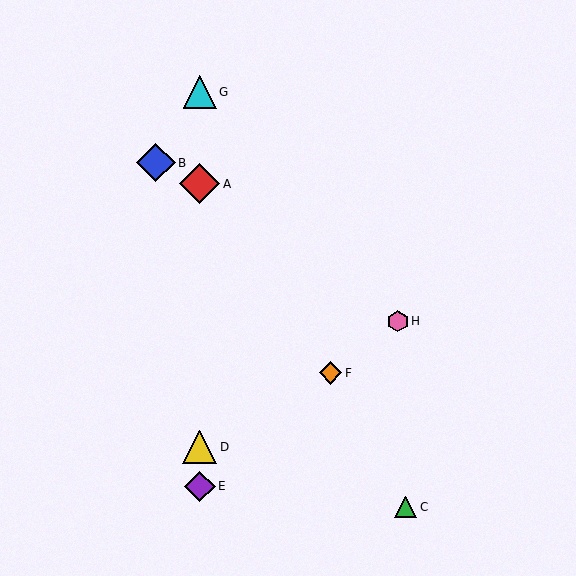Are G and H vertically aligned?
No, G is at x≈200 and H is at x≈398.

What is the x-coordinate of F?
Object F is at x≈330.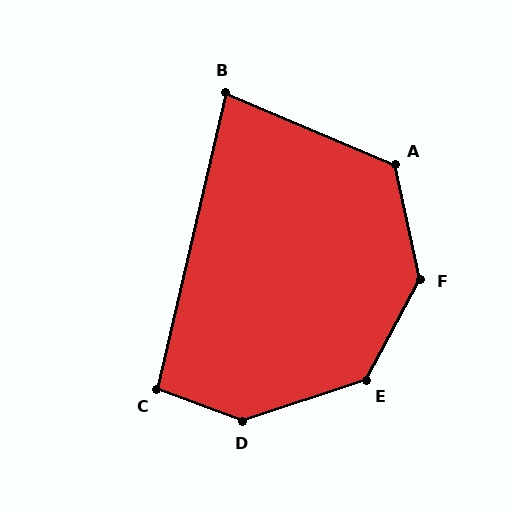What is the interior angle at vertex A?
Approximately 126 degrees (obtuse).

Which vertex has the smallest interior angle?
B, at approximately 80 degrees.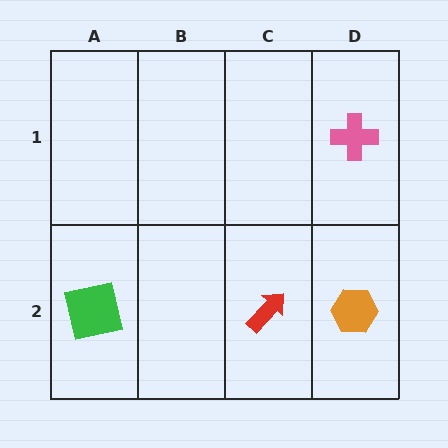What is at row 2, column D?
An orange hexagon.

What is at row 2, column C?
A red arrow.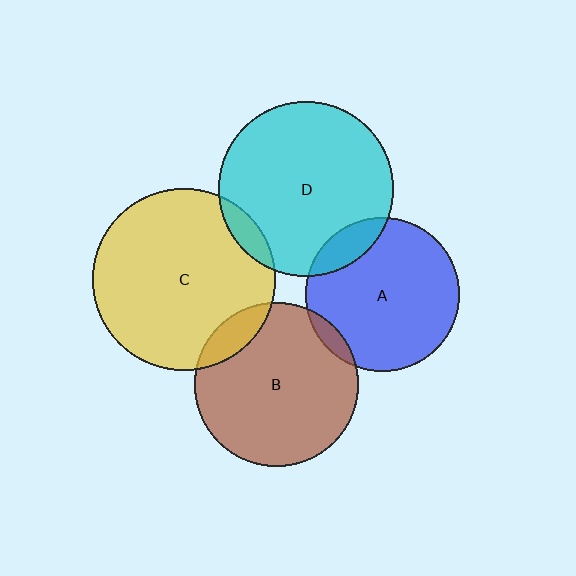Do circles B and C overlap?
Yes.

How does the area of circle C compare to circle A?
Approximately 1.4 times.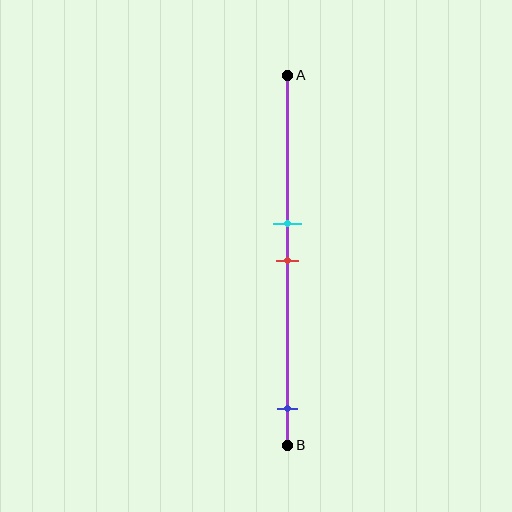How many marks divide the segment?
There are 3 marks dividing the segment.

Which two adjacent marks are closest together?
The cyan and red marks are the closest adjacent pair.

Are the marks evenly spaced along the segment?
No, the marks are not evenly spaced.